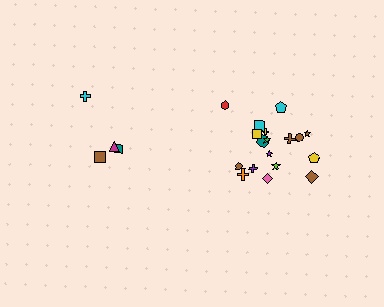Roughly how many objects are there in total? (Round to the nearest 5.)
Roughly 20 objects in total.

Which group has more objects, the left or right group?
The right group.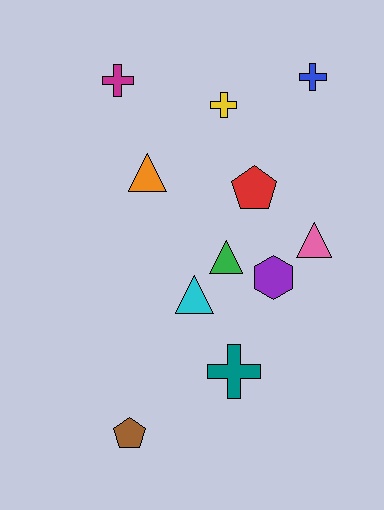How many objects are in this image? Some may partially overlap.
There are 11 objects.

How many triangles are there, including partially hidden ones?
There are 4 triangles.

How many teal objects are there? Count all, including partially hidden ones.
There is 1 teal object.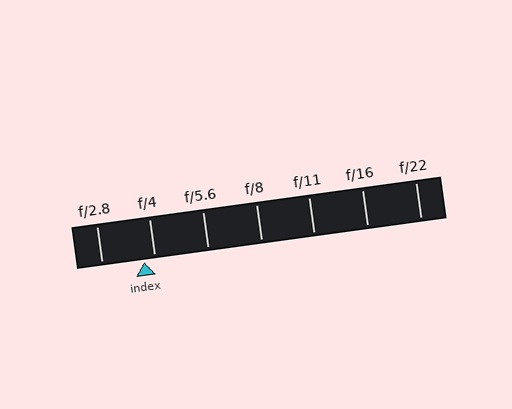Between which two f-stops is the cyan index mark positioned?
The index mark is between f/2.8 and f/4.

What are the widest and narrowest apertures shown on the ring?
The widest aperture shown is f/2.8 and the narrowest is f/22.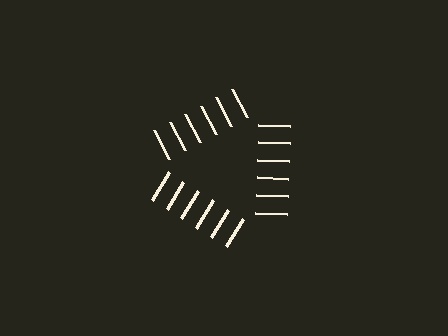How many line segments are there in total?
18 — 6 along each of the 3 edges.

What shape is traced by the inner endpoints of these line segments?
An illusory triangle — the line segments terminate on its edges but no continuous stroke is drawn.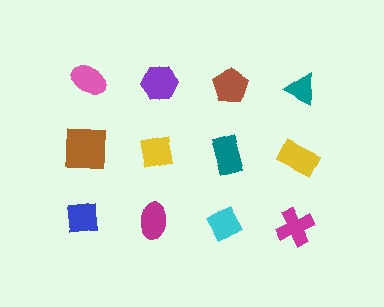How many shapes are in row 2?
4 shapes.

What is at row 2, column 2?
A yellow square.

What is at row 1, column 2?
A purple hexagon.